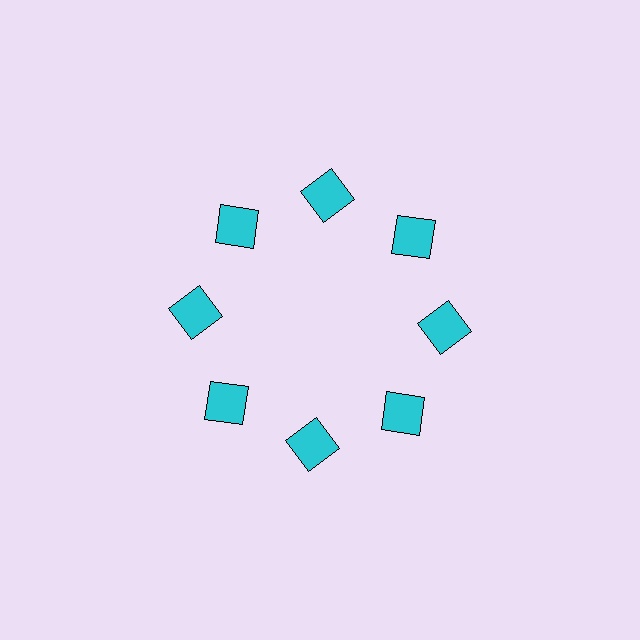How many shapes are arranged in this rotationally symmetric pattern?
There are 8 shapes, arranged in 8 groups of 1.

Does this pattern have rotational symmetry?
Yes, this pattern has 8-fold rotational symmetry. It looks the same after rotating 45 degrees around the center.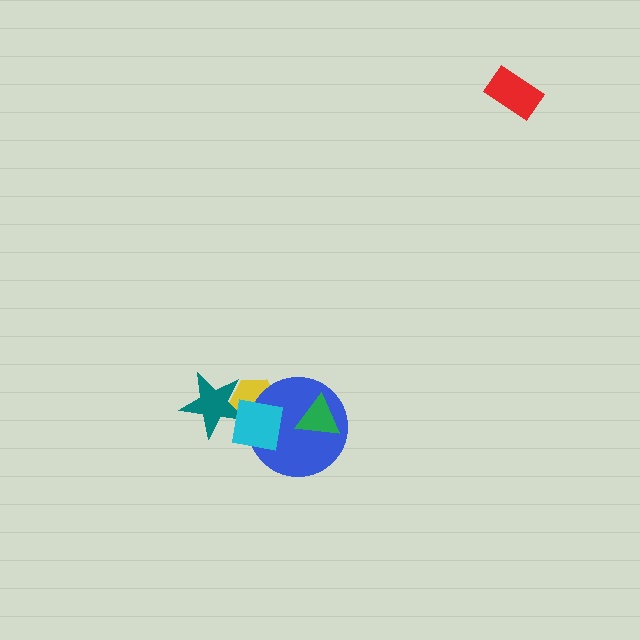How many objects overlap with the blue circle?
3 objects overlap with the blue circle.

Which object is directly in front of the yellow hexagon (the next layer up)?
The teal star is directly in front of the yellow hexagon.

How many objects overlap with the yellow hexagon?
3 objects overlap with the yellow hexagon.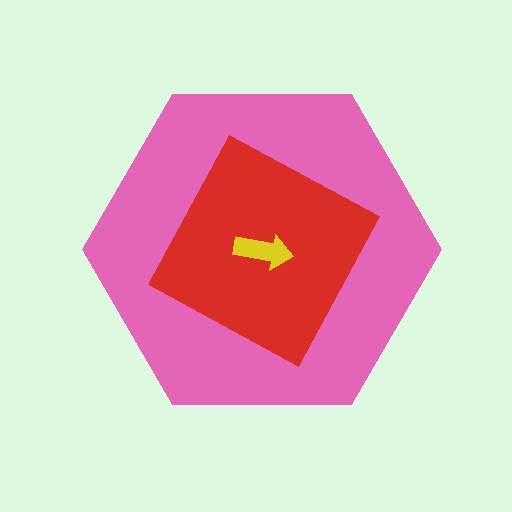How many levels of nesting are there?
3.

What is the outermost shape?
The pink hexagon.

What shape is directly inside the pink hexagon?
The red diamond.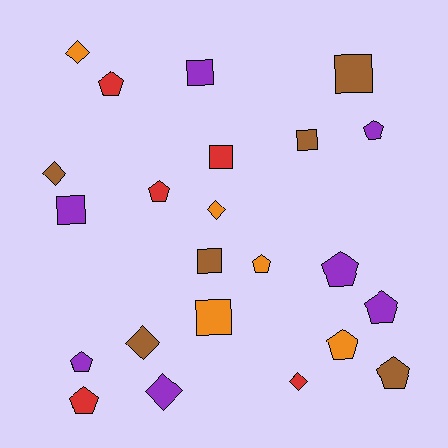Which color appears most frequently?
Purple, with 7 objects.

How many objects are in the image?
There are 23 objects.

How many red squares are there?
There is 1 red square.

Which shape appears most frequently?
Pentagon, with 10 objects.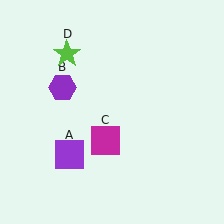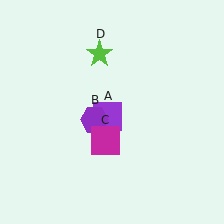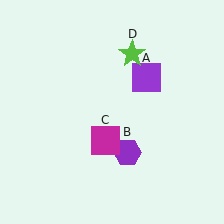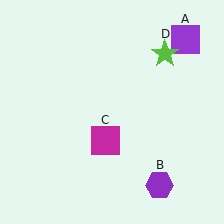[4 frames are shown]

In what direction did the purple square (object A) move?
The purple square (object A) moved up and to the right.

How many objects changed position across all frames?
3 objects changed position: purple square (object A), purple hexagon (object B), lime star (object D).